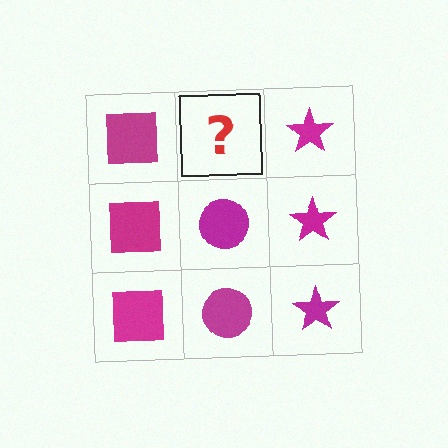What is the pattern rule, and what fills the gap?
The rule is that each column has a consistent shape. The gap should be filled with a magenta circle.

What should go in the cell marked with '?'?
The missing cell should contain a magenta circle.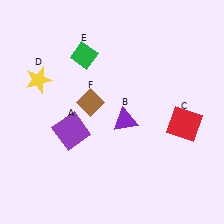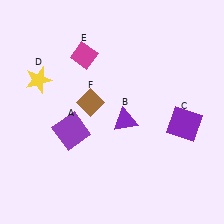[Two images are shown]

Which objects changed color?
C changed from red to purple. E changed from green to magenta.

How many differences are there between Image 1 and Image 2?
There are 2 differences between the two images.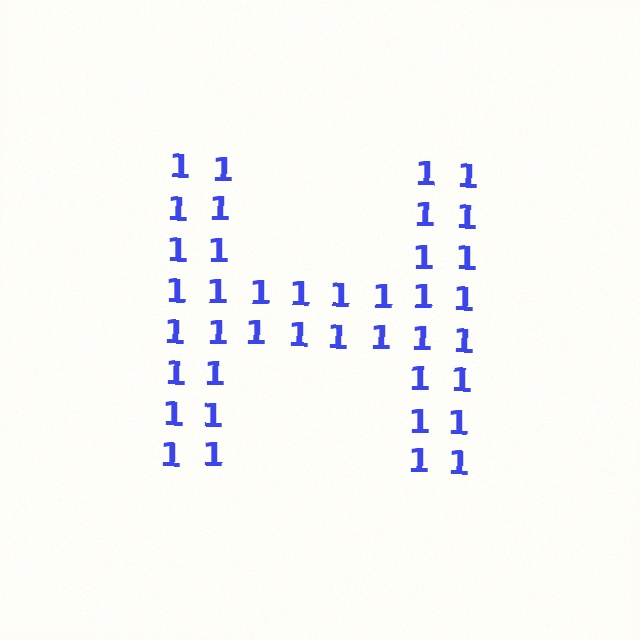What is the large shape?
The large shape is the letter H.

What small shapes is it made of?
It is made of small digit 1's.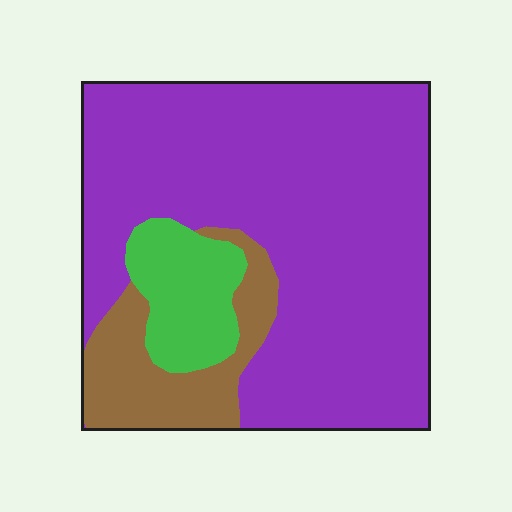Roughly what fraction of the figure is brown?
Brown covers around 15% of the figure.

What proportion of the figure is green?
Green takes up about one tenth (1/10) of the figure.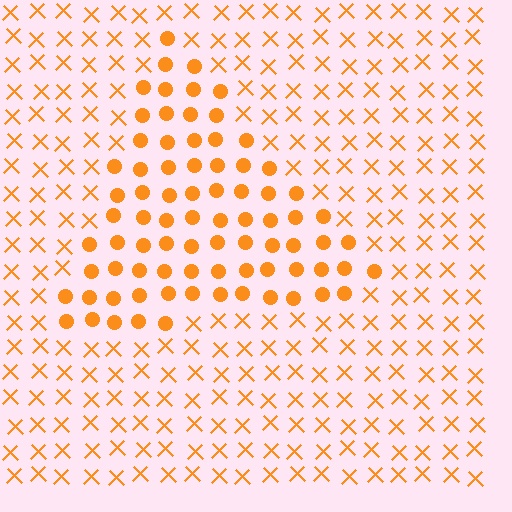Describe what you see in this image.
The image is filled with small orange elements arranged in a uniform grid. A triangle-shaped region contains circles, while the surrounding area contains X marks. The boundary is defined purely by the change in element shape.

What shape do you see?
I see a triangle.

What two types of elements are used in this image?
The image uses circles inside the triangle region and X marks outside it.